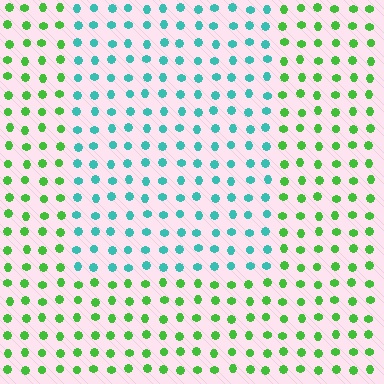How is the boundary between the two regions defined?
The boundary is defined purely by a slight shift in hue (about 57 degrees). Spacing, size, and orientation are identical on both sides.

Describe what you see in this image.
The image is filled with small green elements in a uniform arrangement. A rectangle-shaped region is visible where the elements are tinted to a slightly different hue, forming a subtle color boundary.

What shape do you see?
I see a rectangle.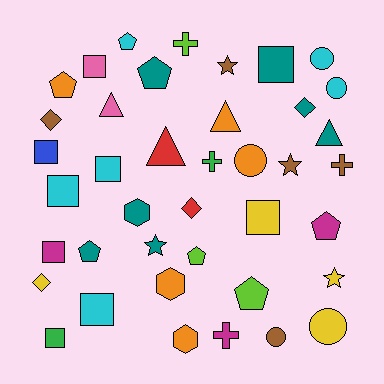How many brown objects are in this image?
There are 5 brown objects.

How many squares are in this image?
There are 9 squares.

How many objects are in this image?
There are 40 objects.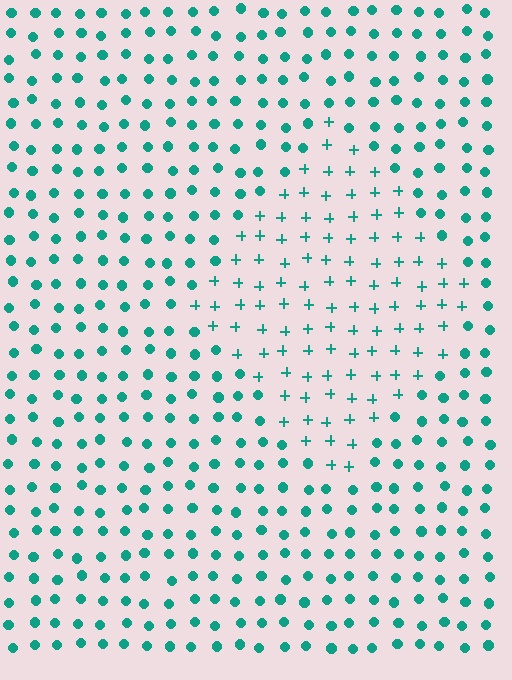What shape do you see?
I see a diamond.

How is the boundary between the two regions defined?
The boundary is defined by a change in element shape: plus signs inside vs. circles outside. All elements share the same color and spacing.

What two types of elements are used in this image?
The image uses plus signs inside the diamond region and circles outside it.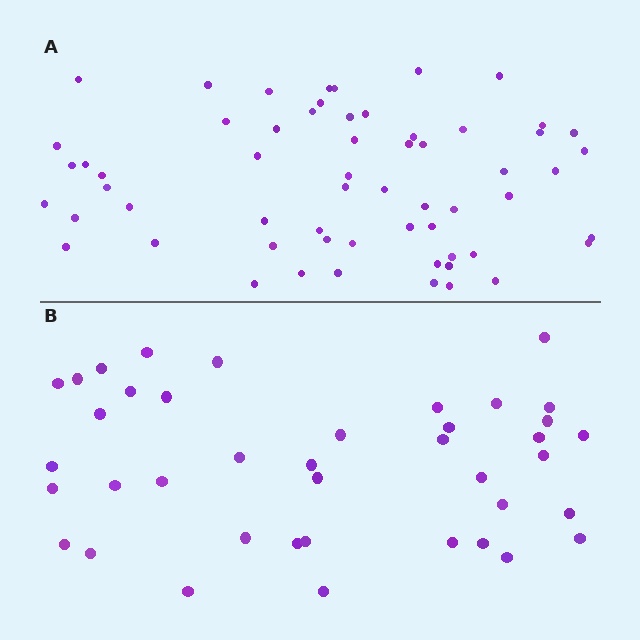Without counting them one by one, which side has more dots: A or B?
Region A (the top region) has more dots.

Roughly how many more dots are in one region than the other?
Region A has approximately 20 more dots than region B.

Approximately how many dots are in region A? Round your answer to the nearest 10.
About 60 dots.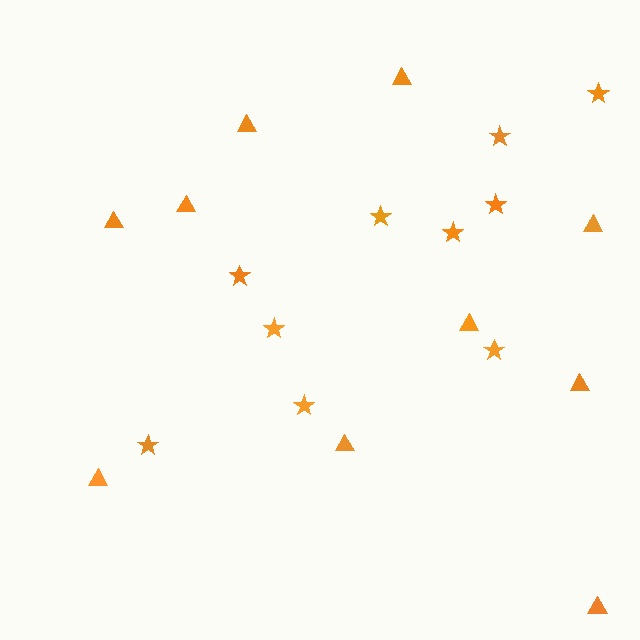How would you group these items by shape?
There are 2 groups: one group of stars (10) and one group of triangles (10).